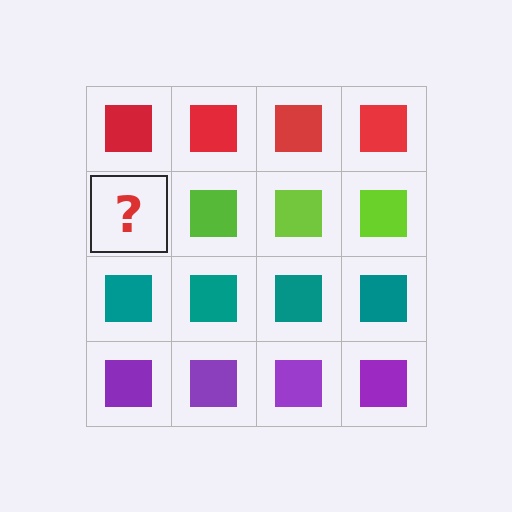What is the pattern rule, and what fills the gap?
The rule is that each row has a consistent color. The gap should be filled with a lime square.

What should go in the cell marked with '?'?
The missing cell should contain a lime square.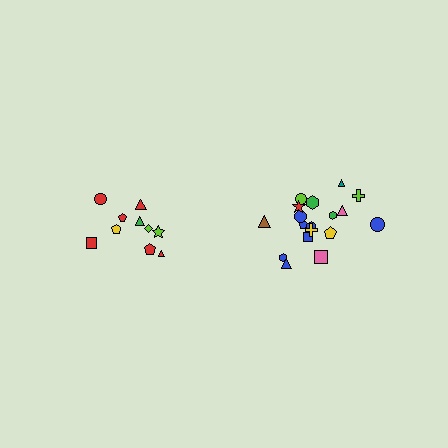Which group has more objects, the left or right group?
The right group.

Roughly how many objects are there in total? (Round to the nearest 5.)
Roughly 30 objects in total.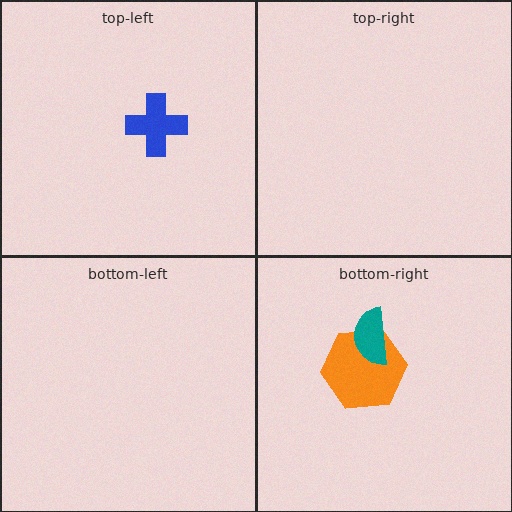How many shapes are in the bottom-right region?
2.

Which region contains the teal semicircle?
The bottom-right region.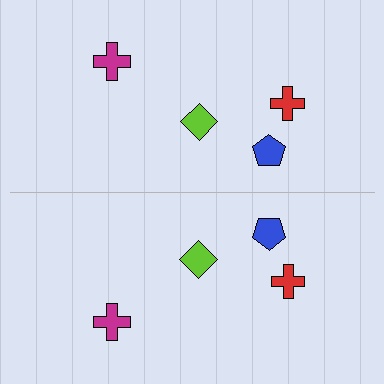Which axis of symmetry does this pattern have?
The pattern has a horizontal axis of symmetry running through the center of the image.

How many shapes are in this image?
There are 8 shapes in this image.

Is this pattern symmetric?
Yes, this pattern has bilateral (reflection) symmetry.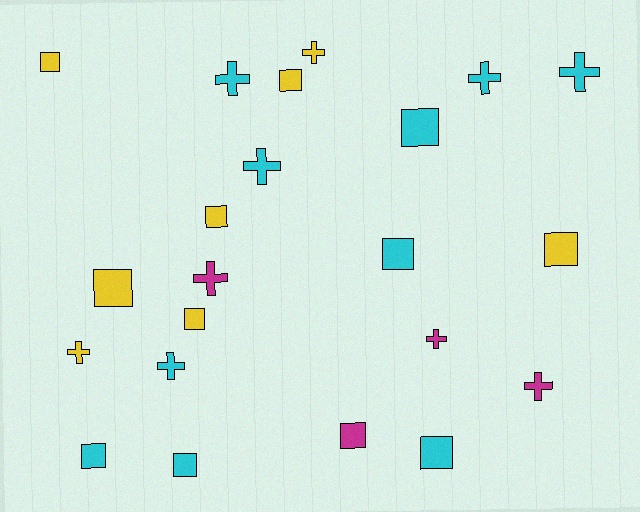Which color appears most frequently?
Cyan, with 10 objects.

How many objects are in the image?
There are 22 objects.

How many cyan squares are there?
There are 5 cyan squares.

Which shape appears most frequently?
Square, with 12 objects.